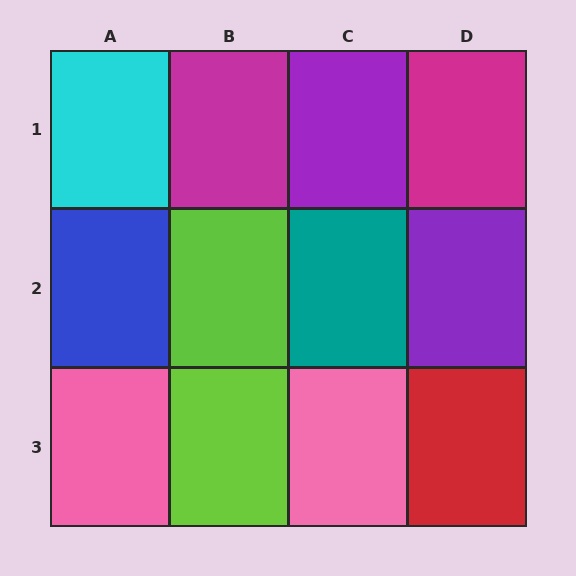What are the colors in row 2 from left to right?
Blue, lime, teal, purple.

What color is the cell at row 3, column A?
Pink.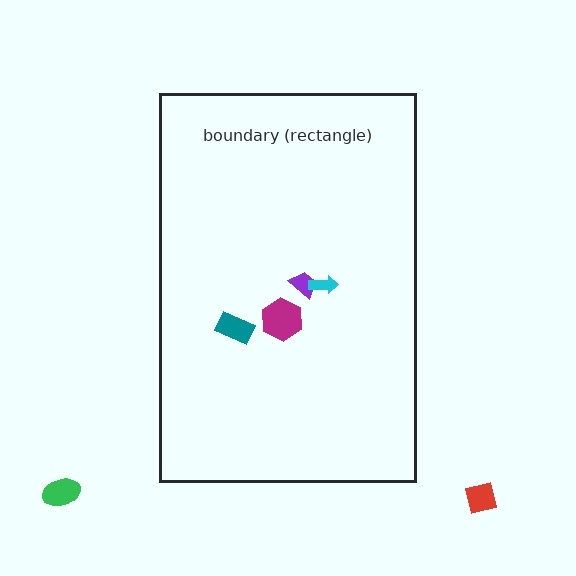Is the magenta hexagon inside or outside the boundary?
Inside.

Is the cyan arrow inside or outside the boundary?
Inside.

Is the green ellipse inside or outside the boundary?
Outside.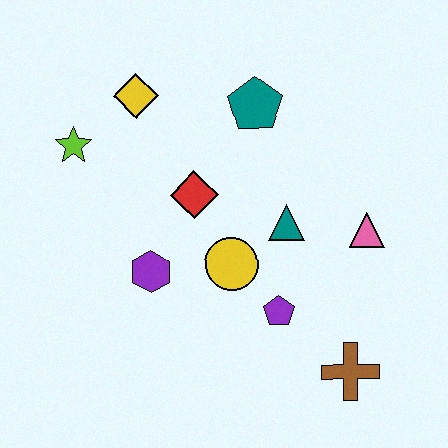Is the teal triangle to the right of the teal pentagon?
Yes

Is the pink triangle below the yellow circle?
No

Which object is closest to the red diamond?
The yellow circle is closest to the red diamond.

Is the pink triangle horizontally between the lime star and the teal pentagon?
No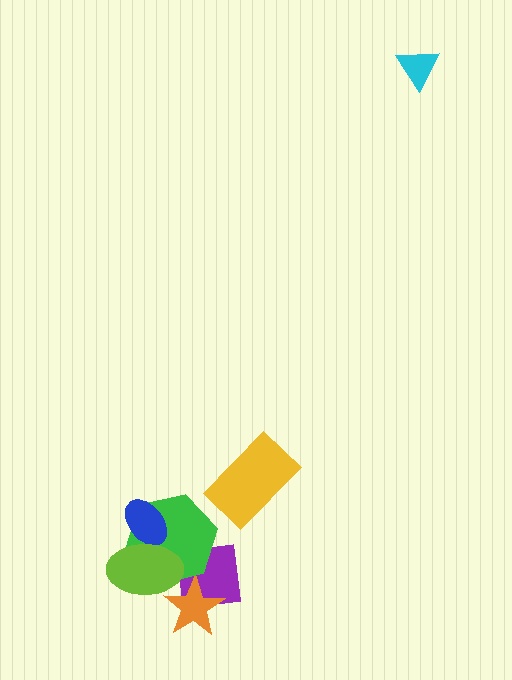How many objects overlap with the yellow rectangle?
0 objects overlap with the yellow rectangle.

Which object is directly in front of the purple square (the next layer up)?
The orange star is directly in front of the purple square.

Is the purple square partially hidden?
Yes, it is partially covered by another shape.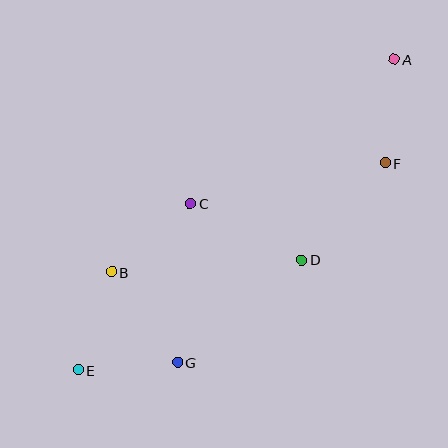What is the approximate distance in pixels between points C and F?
The distance between C and F is approximately 199 pixels.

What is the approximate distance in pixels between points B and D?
The distance between B and D is approximately 190 pixels.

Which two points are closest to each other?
Points E and G are closest to each other.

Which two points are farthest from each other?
Points A and E are farthest from each other.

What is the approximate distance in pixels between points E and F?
The distance between E and F is approximately 370 pixels.